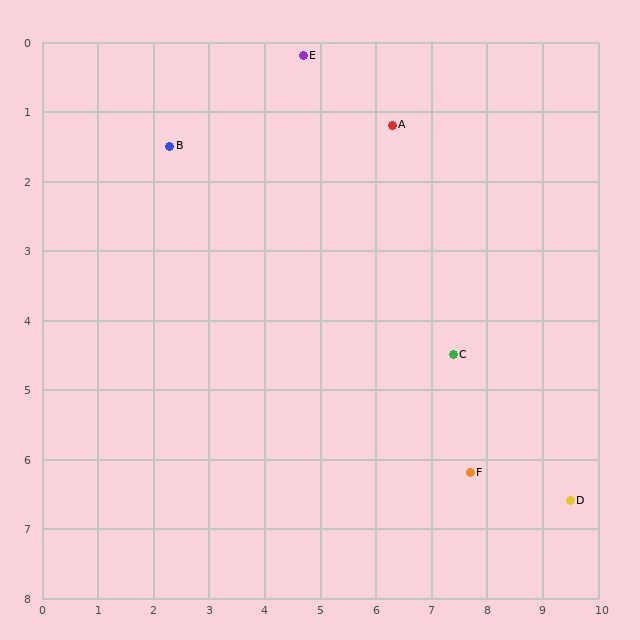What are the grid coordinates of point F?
Point F is at approximately (7.7, 6.2).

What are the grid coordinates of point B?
Point B is at approximately (2.3, 1.5).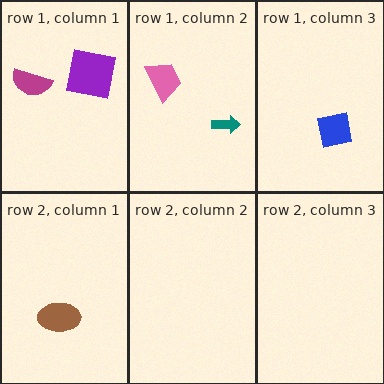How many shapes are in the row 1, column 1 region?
2.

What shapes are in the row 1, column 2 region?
The pink trapezoid, the teal arrow.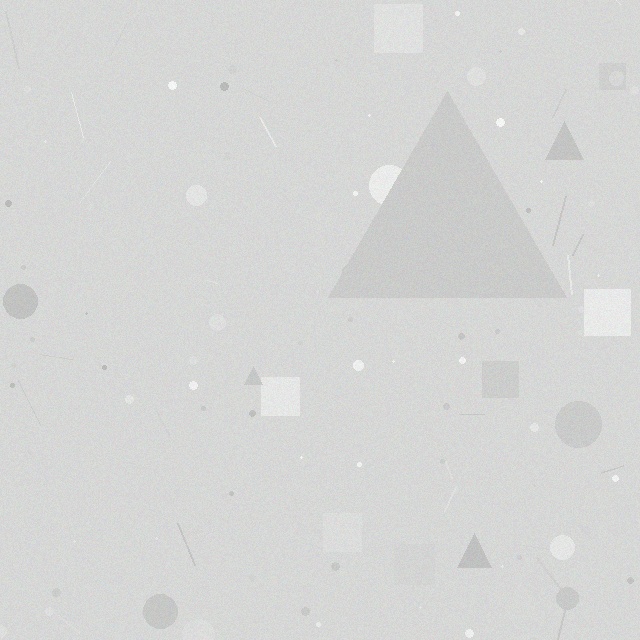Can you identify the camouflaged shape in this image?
The camouflaged shape is a triangle.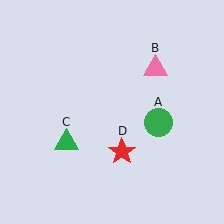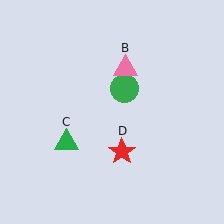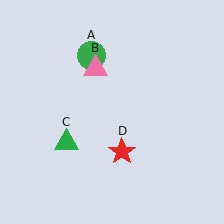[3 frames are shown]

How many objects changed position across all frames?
2 objects changed position: green circle (object A), pink triangle (object B).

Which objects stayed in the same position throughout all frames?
Green triangle (object C) and red star (object D) remained stationary.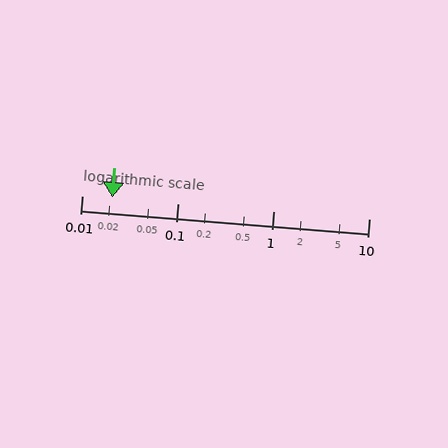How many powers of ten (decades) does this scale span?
The scale spans 3 decades, from 0.01 to 10.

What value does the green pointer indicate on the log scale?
The pointer indicates approximately 0.021.